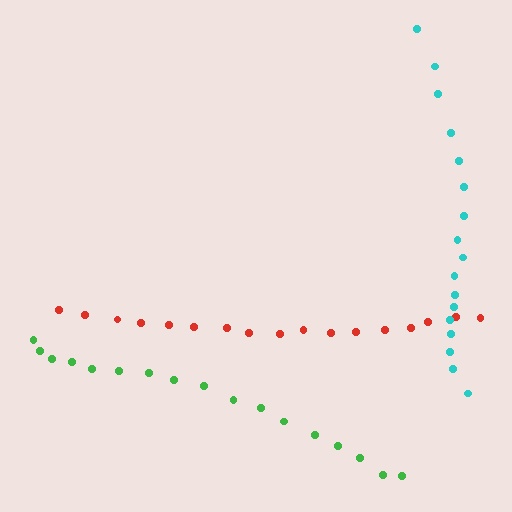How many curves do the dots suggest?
There are 3 distinct paths.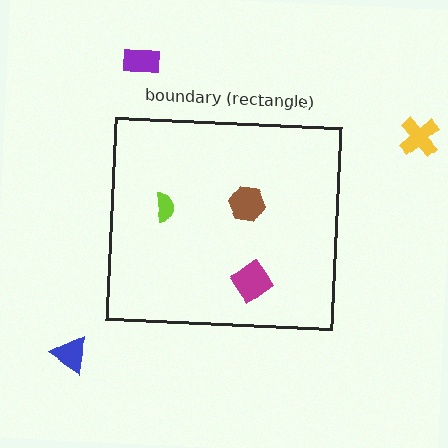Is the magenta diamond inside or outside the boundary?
Inside.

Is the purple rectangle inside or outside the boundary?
Outside.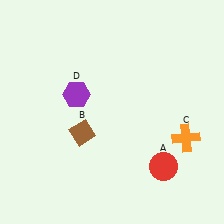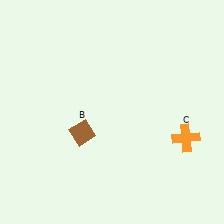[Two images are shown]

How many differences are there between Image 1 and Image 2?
There are 2 differences between the two images.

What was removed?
The red circle (A), the purple hexagon (D) were removed in Image 2.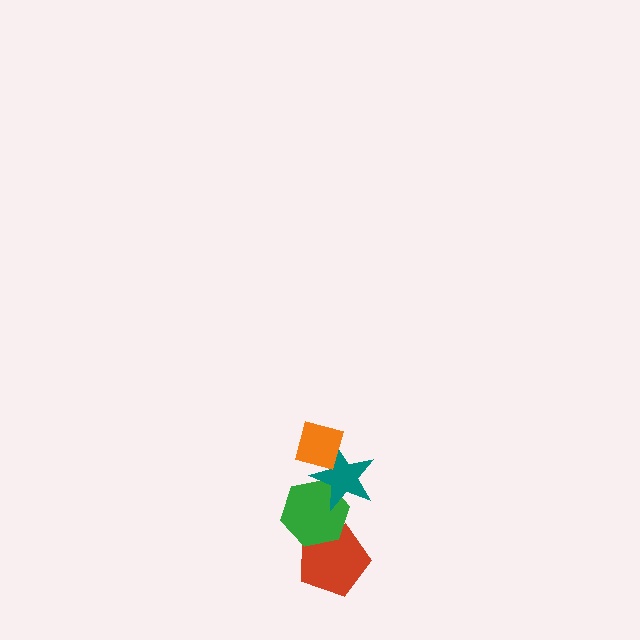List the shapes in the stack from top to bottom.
From top to bottom: the orange diamond, the teal star, the green hexagon, the red pentagon.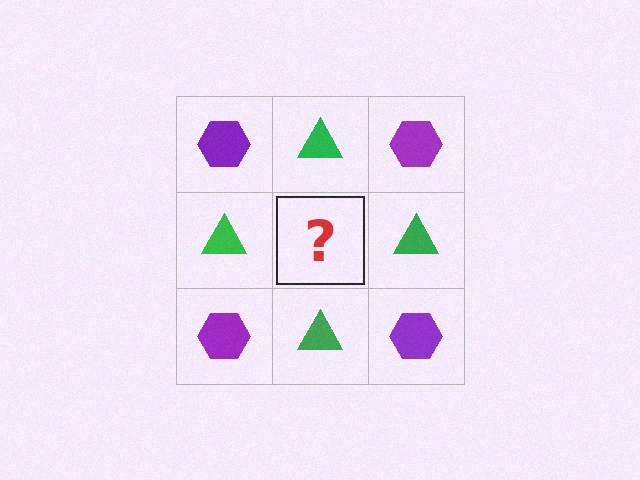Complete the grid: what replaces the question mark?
The question mark should be replaced with a purple hexagon.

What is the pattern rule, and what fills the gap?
The rule is that it alternates purple hexagon and green triangle in a checkerboard pattern. The gap should be filled with a purple hexagon.